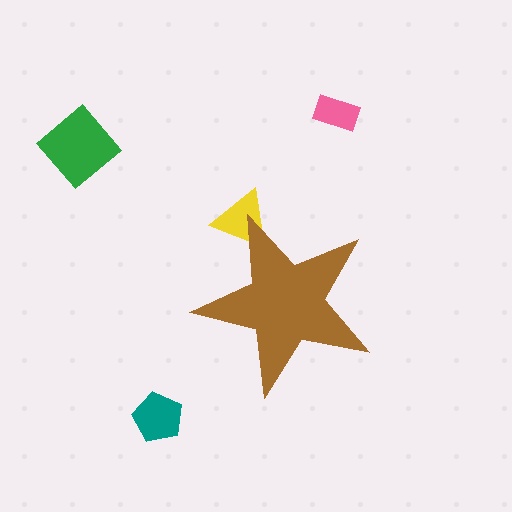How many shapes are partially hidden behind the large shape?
1 shape is partially hidden.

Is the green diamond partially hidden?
No, the green diamond is fully visible.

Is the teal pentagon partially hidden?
No, the teal pentagon is fully visible.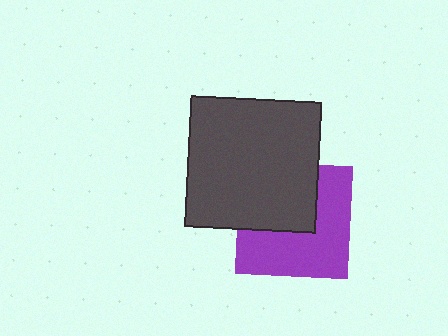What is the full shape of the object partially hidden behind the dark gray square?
The partially hidden object is a purple square.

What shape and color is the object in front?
The object in front is a dark gray square.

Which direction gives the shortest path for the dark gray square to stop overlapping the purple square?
Moving toward the upper-left gives the shortest separation.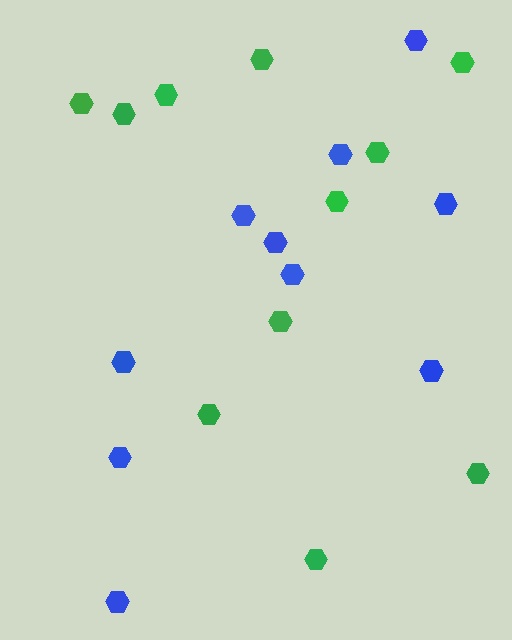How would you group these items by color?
There are 2 groups: one group of blue hexagons (10) and one group of green hexagons (11).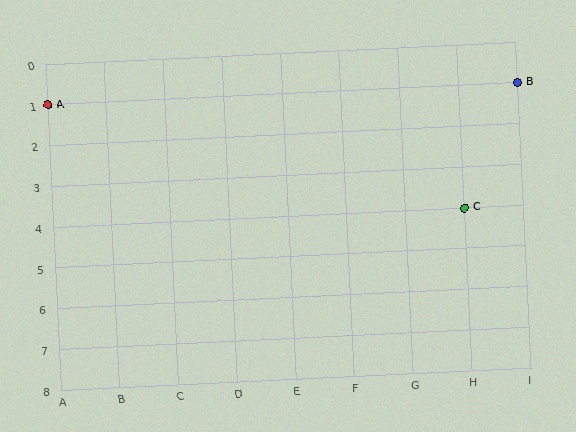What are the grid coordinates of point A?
Point A is at grid coordinates (A, 1).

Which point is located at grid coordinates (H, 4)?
Point C is at (H, 4).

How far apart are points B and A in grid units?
Points B and A are 8 columns apart.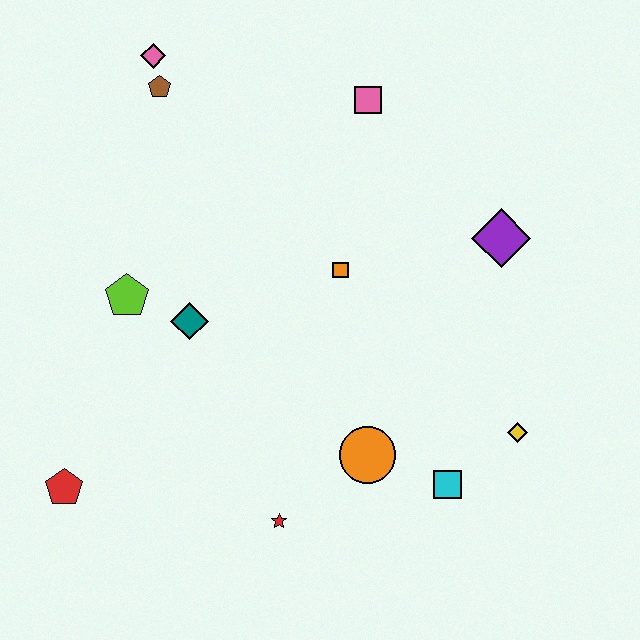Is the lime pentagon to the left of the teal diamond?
Yes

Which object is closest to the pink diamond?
The brown pentagon is closest to the pink diamond.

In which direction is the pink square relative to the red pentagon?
The pink square is above the red pentagon.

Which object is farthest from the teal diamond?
The yellow diamond is farthest from the teal diamond.